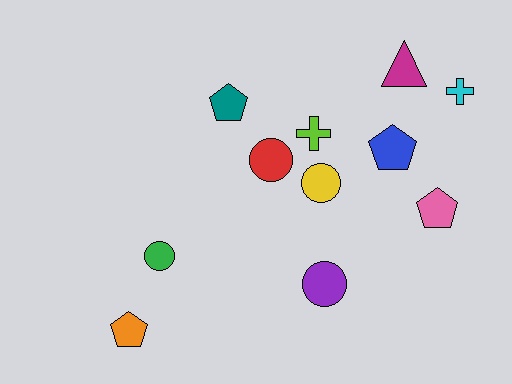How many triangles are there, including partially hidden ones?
There is 1 triangle.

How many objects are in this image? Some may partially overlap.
There are 11 objects.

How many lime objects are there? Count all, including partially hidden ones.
There is 1 lime object.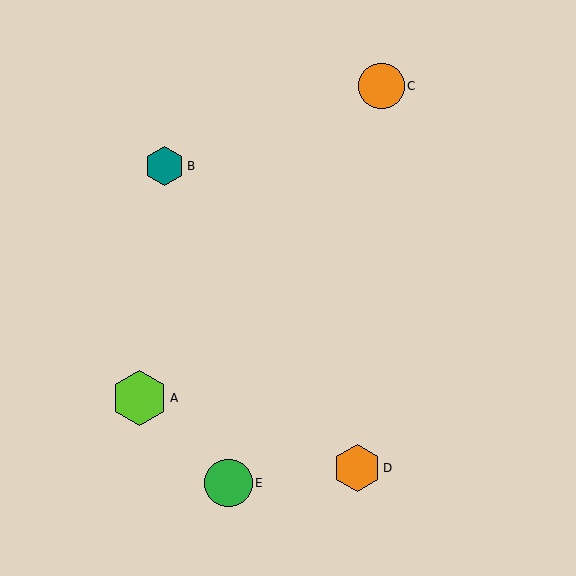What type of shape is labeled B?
Shape B is a teal hexagon.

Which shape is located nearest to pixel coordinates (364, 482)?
The orange hexagon (labeled D) at (357, 468) is nearest to that location.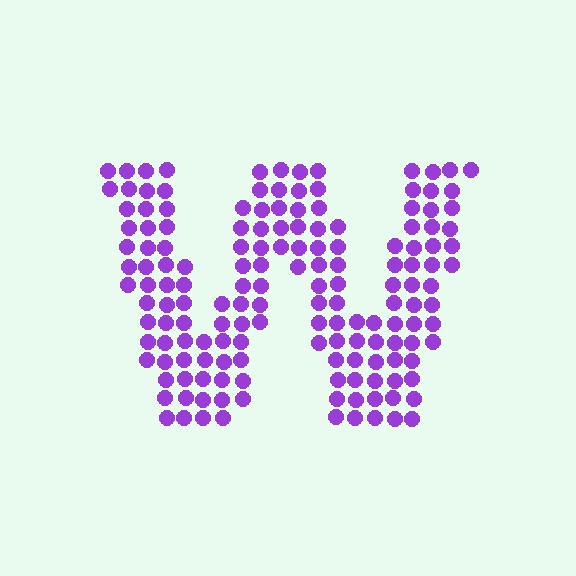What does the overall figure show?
The overall figure shows the letter W.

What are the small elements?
The small elements are circles.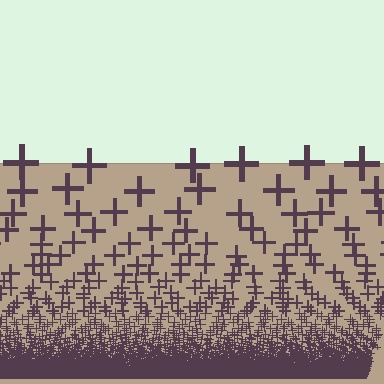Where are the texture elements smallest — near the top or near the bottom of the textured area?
Near the bottom.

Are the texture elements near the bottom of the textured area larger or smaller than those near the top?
Smaller. The gradient is inverted — elements near the bottom are smaller and denser.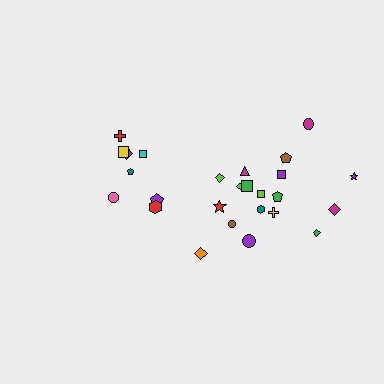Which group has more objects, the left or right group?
The right group.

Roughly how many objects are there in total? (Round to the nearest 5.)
Roughly 25 objects in total.